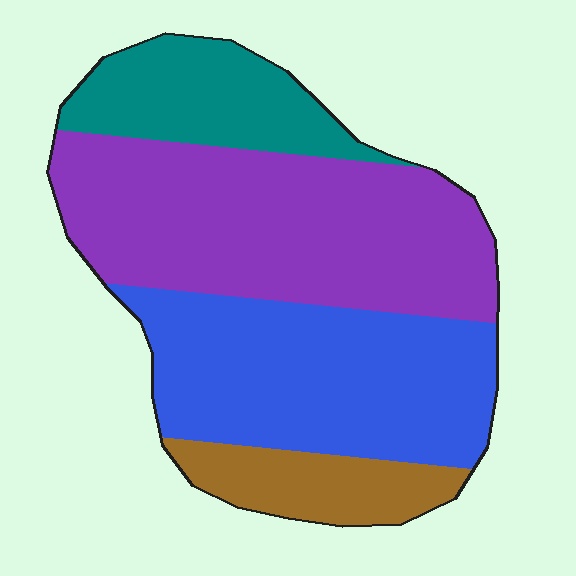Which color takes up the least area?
Brown, at roughly 10%.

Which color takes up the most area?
Purple, at roughly 40%.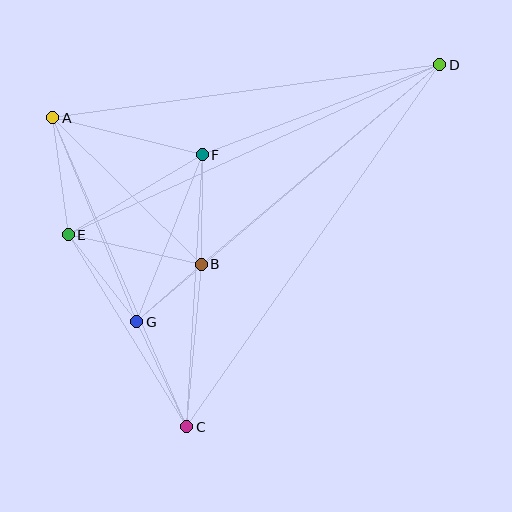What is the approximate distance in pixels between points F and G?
The distance between F and G is approximately 180 pixels.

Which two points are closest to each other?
Points B and G are closest to each other.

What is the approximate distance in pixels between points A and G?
The distance between A and G is approximately 221 pixels.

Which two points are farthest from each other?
Points C and D are farthest from each other.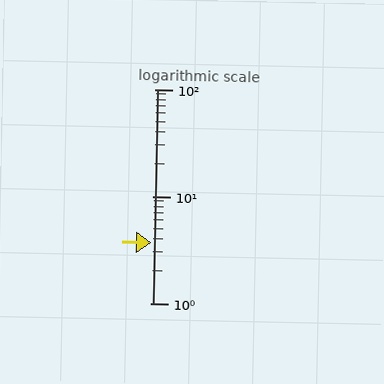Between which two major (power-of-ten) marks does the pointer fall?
The pointer is between 1 and 10.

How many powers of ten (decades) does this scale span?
The scale spans 2 decades, from 1 to 100.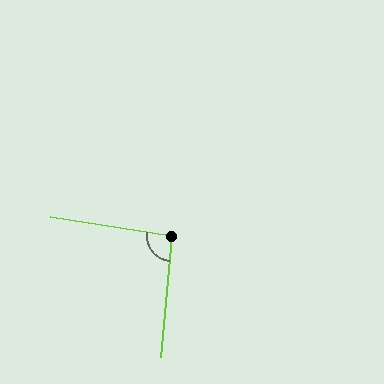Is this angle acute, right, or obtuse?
It is approximately a right angle.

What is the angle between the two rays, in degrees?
Approximately 93 degrees.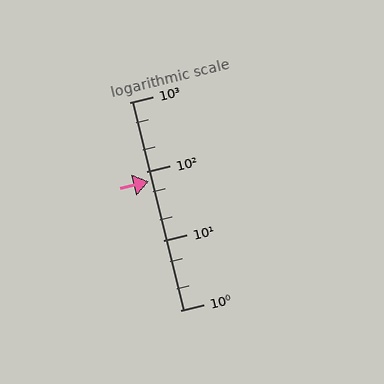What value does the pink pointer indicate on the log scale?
The pointer indicates approximately 72.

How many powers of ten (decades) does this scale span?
The scale spans 3 decades, from 1 to 1000.